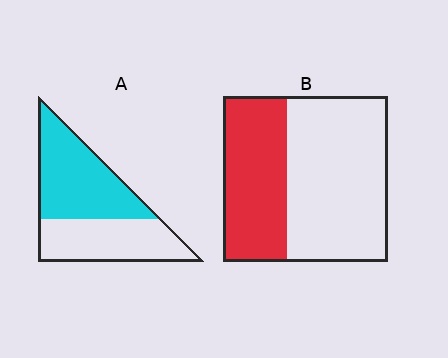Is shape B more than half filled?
No.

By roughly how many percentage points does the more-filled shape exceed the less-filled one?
By roughly 15 percentage points (A over B).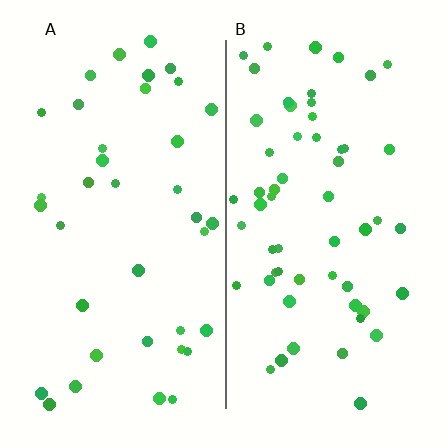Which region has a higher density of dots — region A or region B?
B (the right).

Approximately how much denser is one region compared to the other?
Approximately 1.5× — region B over region A.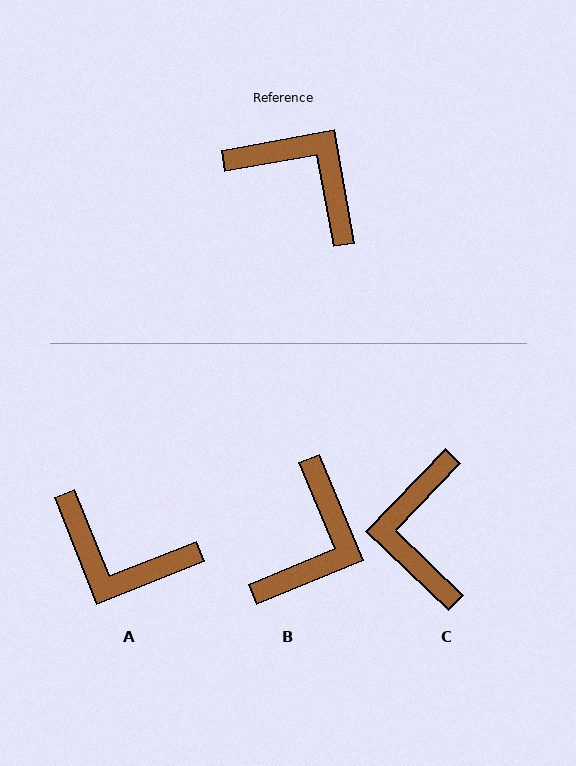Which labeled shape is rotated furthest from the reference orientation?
A, about 169 degrees away.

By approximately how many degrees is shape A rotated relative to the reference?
Approximately 169 degrees clockwise.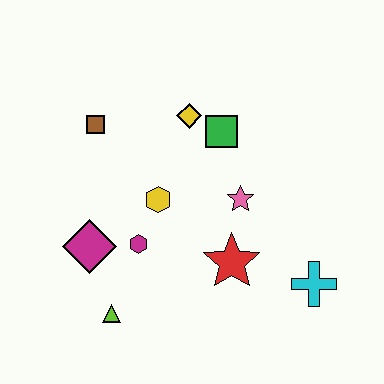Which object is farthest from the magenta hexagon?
The cyan cross is farthest from the magenta hexagon.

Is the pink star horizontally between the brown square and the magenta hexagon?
No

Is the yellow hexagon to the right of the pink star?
No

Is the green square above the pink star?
Yes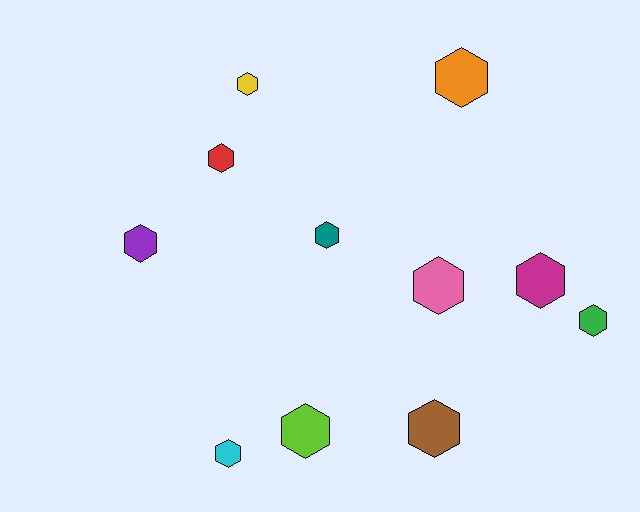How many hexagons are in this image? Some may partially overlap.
There are 11 hexagons.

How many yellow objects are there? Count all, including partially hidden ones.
There is 1 yellow object.